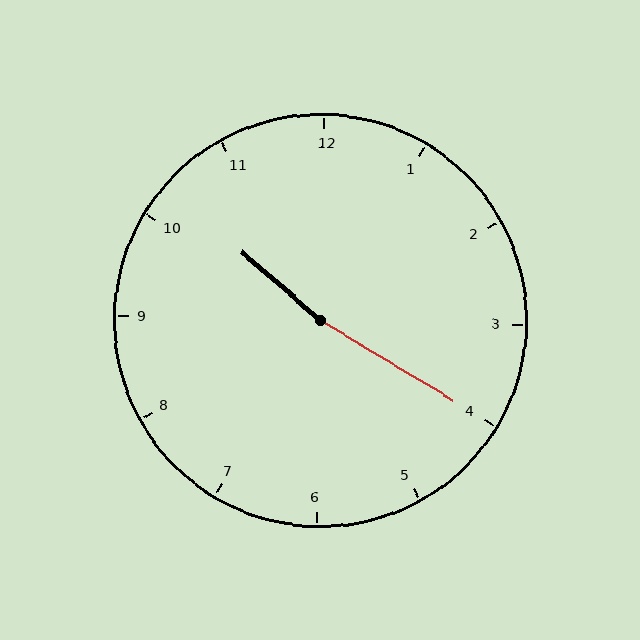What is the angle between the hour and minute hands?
Approximately 170 degrees.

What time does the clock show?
10:20.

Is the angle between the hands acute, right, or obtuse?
It is obtuse.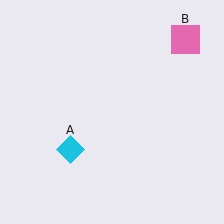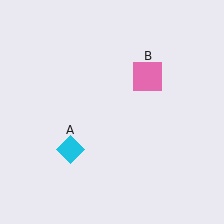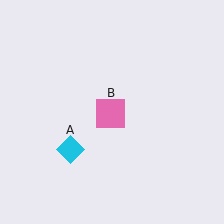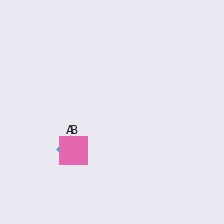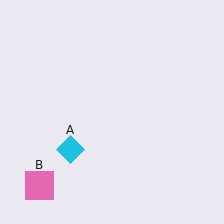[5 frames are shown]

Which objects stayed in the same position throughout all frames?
Cyan diamond (object A) remained stationary.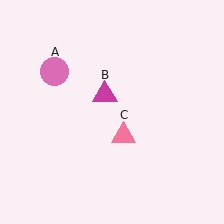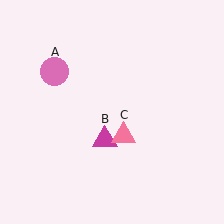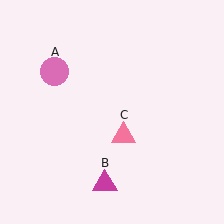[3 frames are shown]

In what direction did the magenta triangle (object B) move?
The magenta triangle (object B) moved down.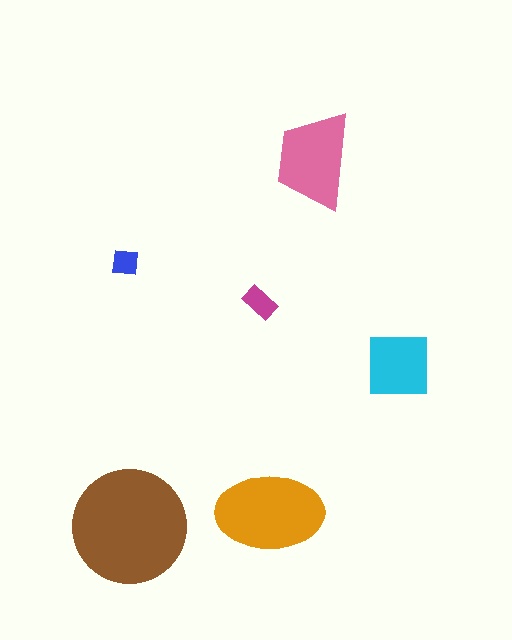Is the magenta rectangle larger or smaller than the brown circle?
Smaller.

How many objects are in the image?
There are 6 objects in the image.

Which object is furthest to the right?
The cyan square is rightmost.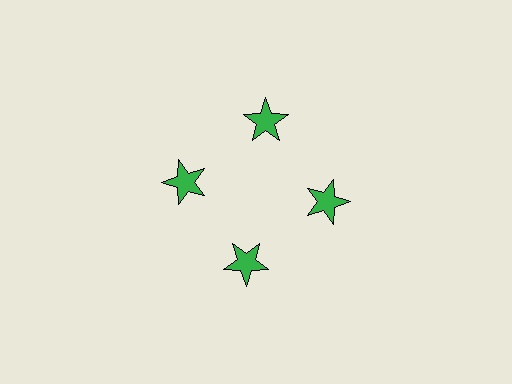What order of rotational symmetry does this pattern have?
This pattern has 4-fold rotational symmetry.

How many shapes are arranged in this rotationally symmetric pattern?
There are 4 shapes, arranged in 4 groups of 1.